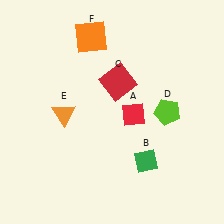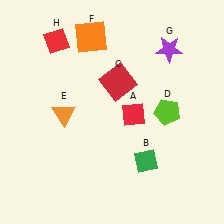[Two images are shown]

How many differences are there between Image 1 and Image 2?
There are 2 differences between the two images.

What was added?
A purple star (G), a red diamond (H) were added in Image 2.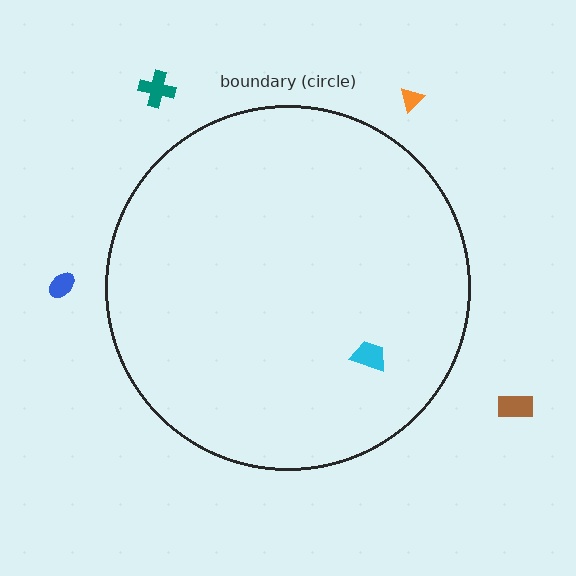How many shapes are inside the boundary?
1 inside, 4 outside.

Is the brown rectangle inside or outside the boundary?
Outside.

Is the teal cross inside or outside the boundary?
Outside.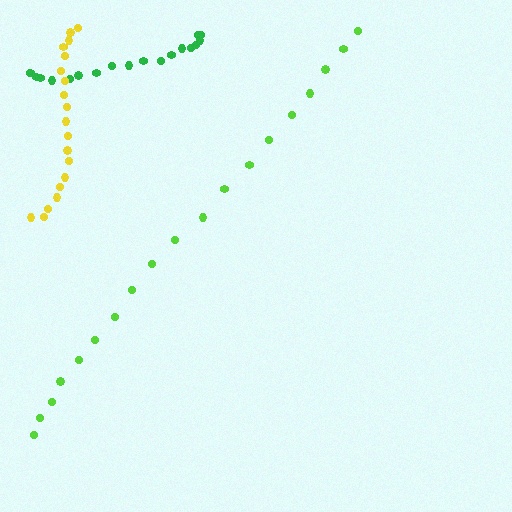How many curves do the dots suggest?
There are 3 distinct paths.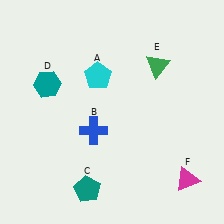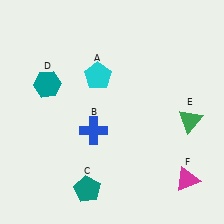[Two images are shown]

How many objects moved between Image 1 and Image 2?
1 object moved between the two images.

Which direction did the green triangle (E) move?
The green triangle (E) moved down.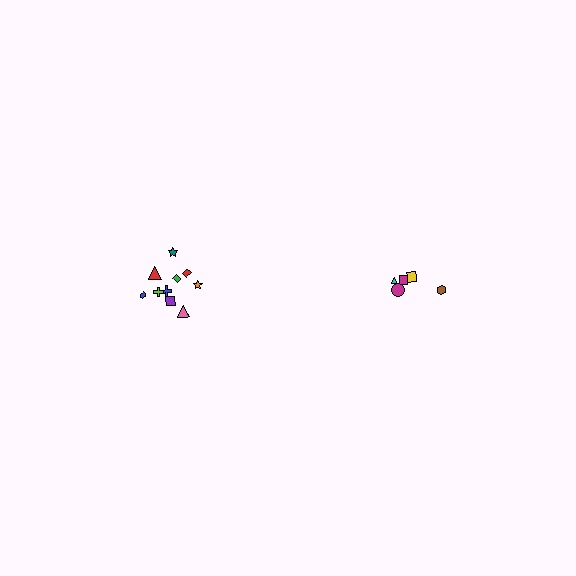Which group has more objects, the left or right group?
The left group.